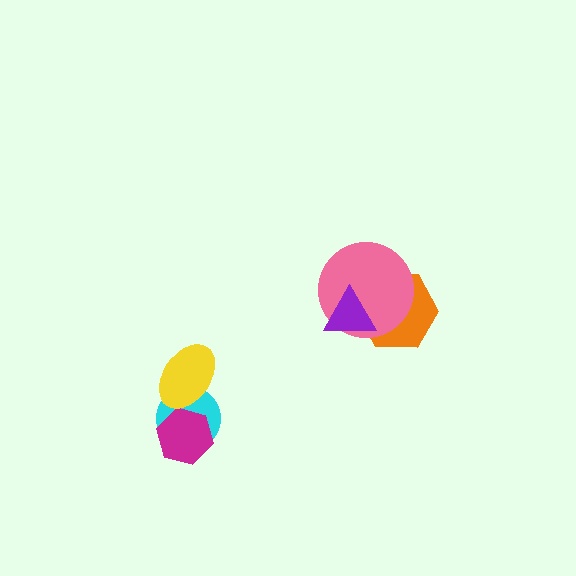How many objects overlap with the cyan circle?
2 objects overlap with the cyan circle.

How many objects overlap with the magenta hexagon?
1 object overlaps with the magenta hexagon.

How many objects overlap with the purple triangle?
2 objects overlap with the purple triangle.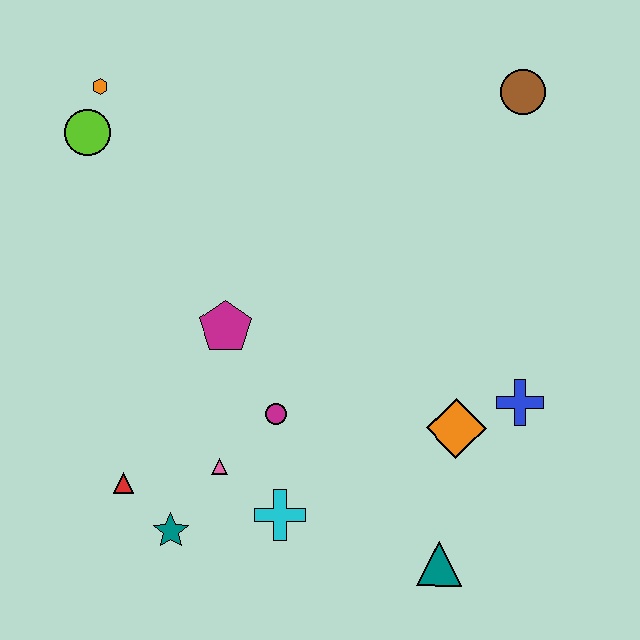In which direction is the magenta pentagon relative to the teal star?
The magenta pentagon is above the teal star.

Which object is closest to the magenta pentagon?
The magenta circle is closest to the magenta pentagon.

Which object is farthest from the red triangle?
The brown circle is farthest from the red triangle.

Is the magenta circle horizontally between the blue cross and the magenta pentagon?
Yes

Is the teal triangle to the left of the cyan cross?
No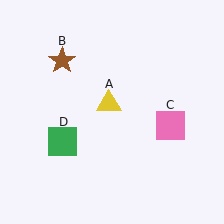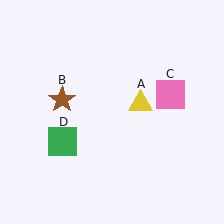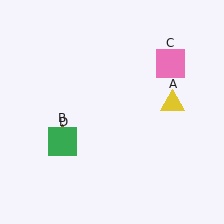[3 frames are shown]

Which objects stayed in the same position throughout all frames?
Green square (object D) remained stationary.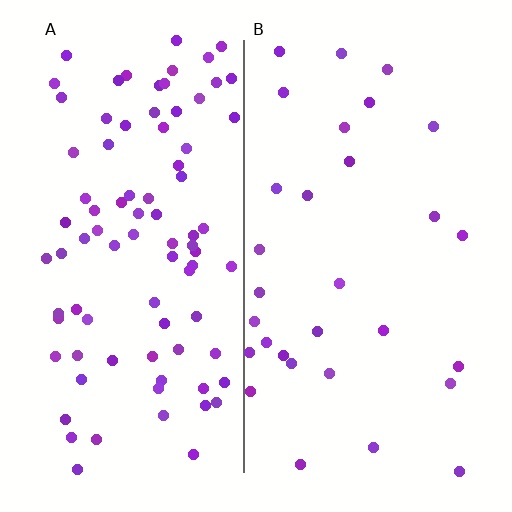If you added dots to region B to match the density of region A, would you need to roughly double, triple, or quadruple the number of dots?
Approximately triple.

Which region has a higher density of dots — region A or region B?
A (the left).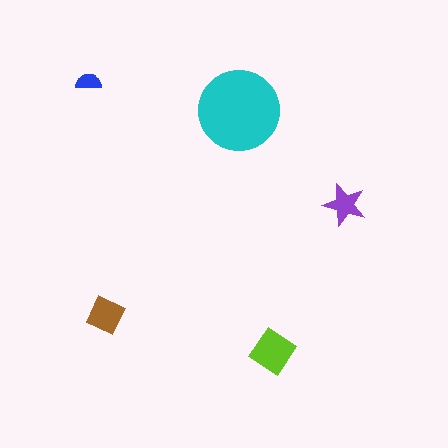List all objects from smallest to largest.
The blue semicircle, the purple star, the brown diamond, the lime diamond, the cyan circle.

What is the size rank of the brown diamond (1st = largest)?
3rd.